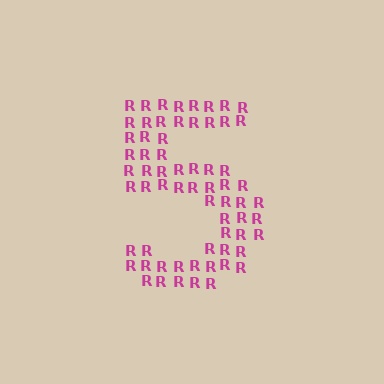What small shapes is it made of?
It is made of small letter R's.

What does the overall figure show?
The overall figure shows the digit 5.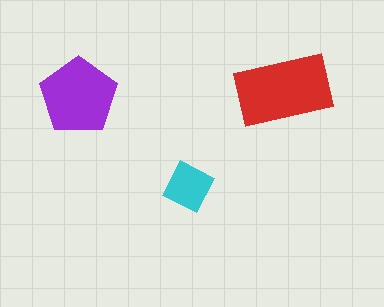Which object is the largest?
The red rectangle.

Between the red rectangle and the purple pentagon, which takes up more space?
The red rectangle.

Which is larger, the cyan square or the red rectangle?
The red rectangle.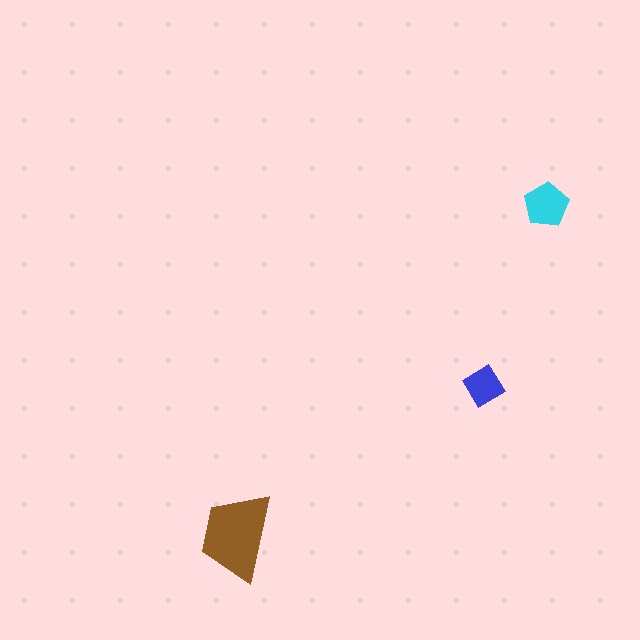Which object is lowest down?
The brown trapezoid is bottommost.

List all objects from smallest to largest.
The blue diamond, the cyan pentagon, the brown trapezoid.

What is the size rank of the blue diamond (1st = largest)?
3rd.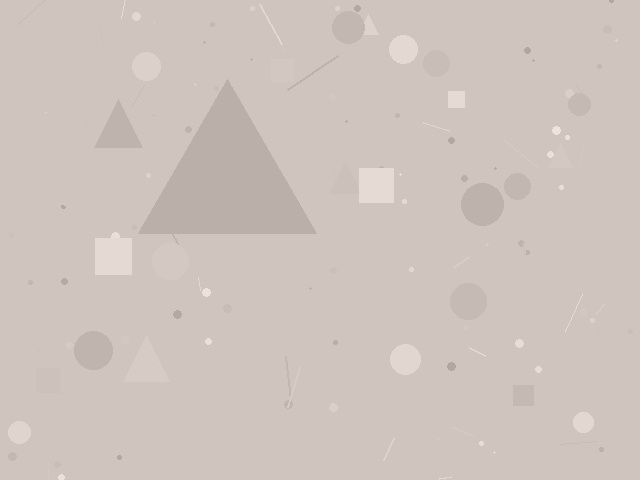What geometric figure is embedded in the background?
A triangle is embedded in the background.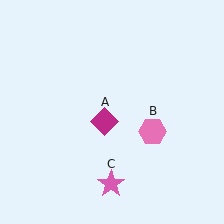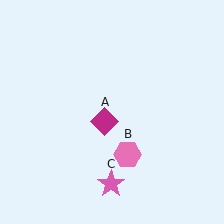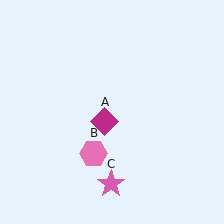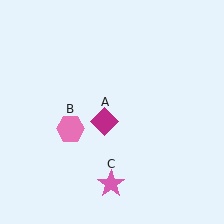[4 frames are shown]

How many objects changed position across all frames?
1 object changed position: pink hexagon (object B).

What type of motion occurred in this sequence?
The pink hexagon (object B) rotated clockwise around the center of the scene.